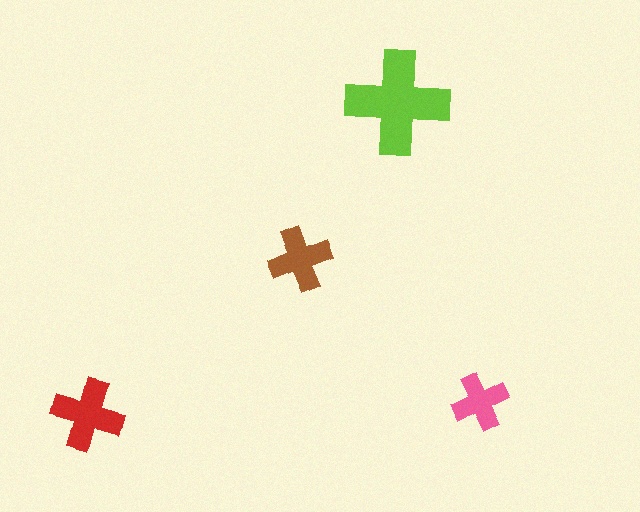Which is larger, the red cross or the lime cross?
The lime one.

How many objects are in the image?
There are 4 objects in the image.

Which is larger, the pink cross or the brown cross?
The brown one.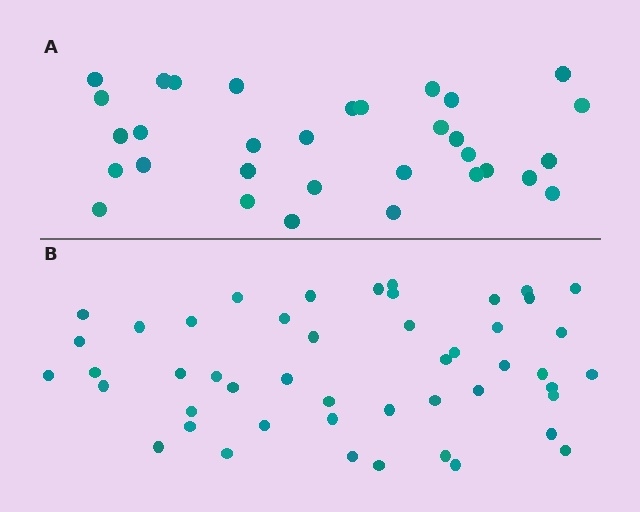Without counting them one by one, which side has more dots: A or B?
Region B (the bottom region) has more dots.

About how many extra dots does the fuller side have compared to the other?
Region B has approximately 15 more dots than region A.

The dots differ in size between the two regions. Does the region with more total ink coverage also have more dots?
No. Region A has more total ink coverage because its dots are larger, but region B actually contains more individual dots. Total area can be misleading — the number of items is what matters here.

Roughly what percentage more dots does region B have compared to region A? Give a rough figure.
About 50% more.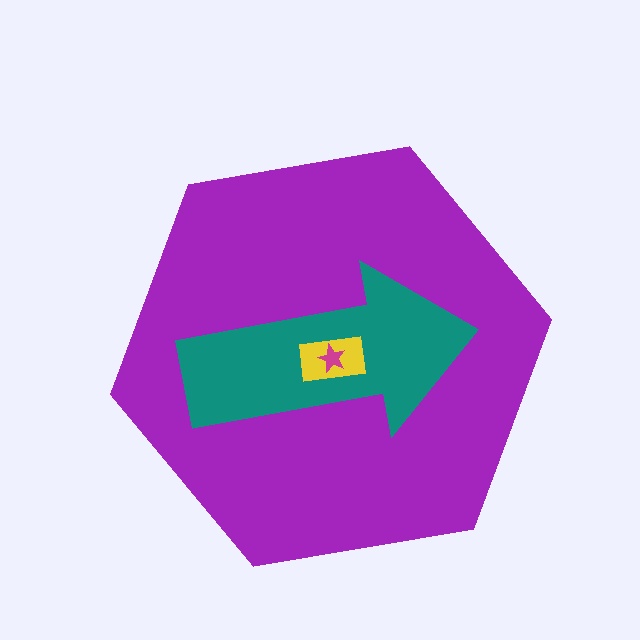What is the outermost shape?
The purple hexagon.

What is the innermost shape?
The magenta star.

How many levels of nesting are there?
4.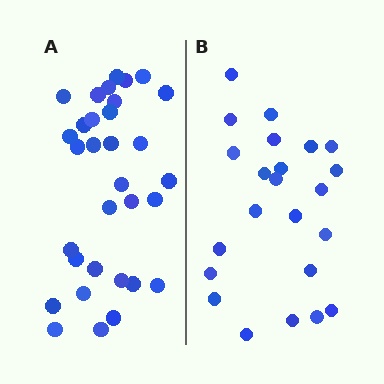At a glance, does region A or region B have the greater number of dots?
Region A (the left region) has more dots.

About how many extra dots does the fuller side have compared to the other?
Region A has roughly 8 or so more dots than region B.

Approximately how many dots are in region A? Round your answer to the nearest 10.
About 30 dots. (The exact count is 32, which rounds to 30.)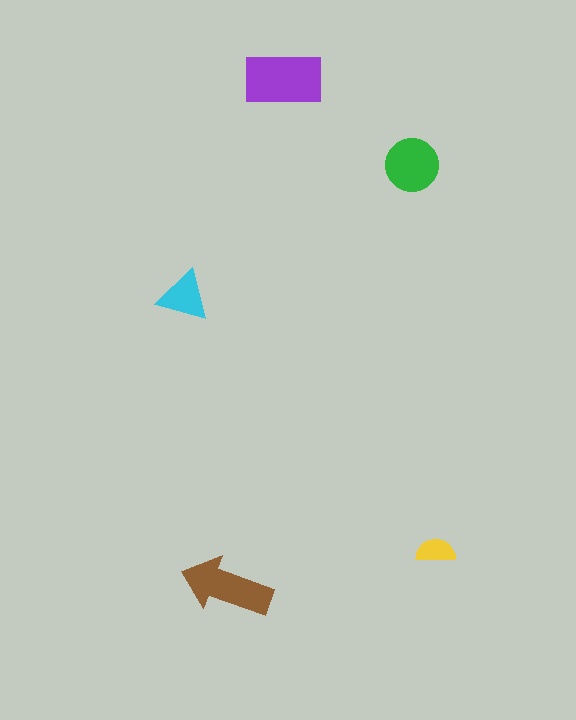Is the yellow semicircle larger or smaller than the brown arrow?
Smaller.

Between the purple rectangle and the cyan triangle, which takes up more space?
The purple rectangle.